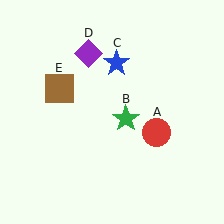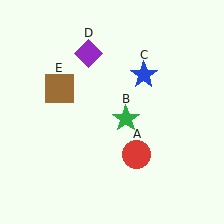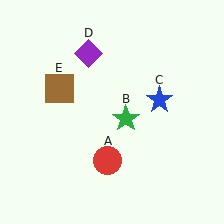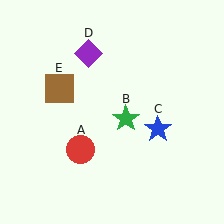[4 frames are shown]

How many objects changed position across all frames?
2 objects changed position: red circle (object A), blue star (object C).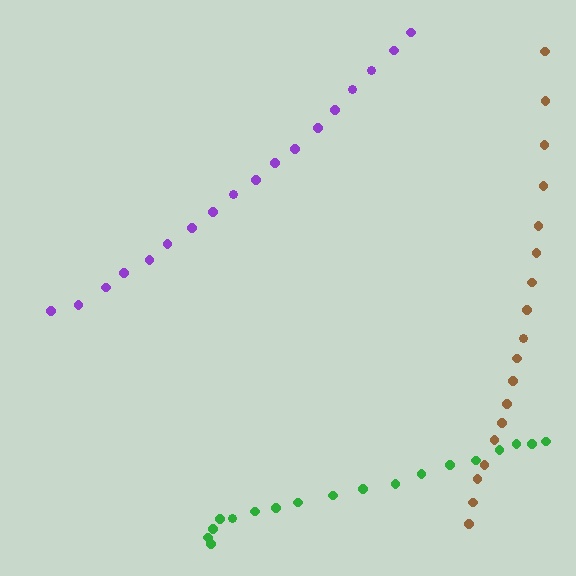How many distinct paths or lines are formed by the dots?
There are 3 distinct paths.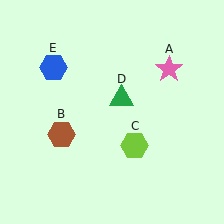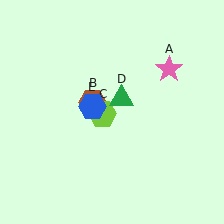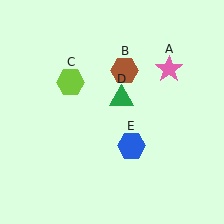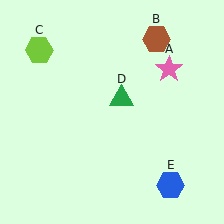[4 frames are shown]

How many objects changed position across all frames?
3 objects changed position: brown hexagon (object B), lime hexagon (object C), blue hexagon (object E).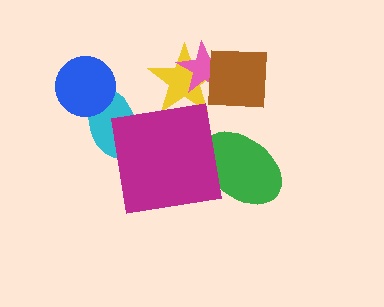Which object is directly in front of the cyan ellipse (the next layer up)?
The blue circle is directly in front of the cyan ellipse.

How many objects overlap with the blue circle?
1 object overlaps with the blue circle.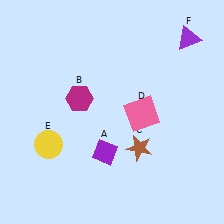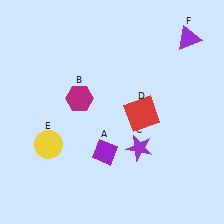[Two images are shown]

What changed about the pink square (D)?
In Image 1, D is pink. In Image 2, it changed to red.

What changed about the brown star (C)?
In Image 1, C is brown. In Image 2, it changed to purple.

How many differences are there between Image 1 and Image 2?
There are 2 differences between the two images.